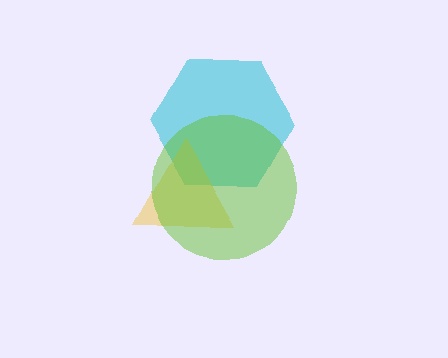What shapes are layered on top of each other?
The layered shapes are: a cyan hexagon, a yellow triangle, a lime circle.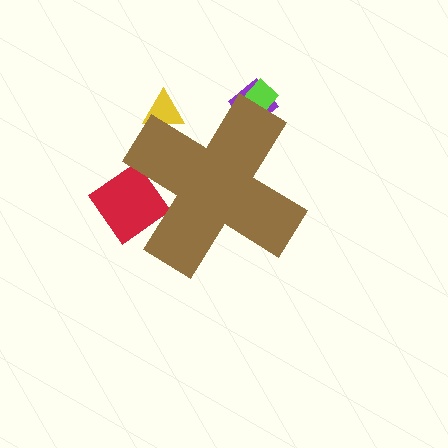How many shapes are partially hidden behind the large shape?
4 shapes are partially hidden.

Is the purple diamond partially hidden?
Yes, the purple diamond is partially hidden behind the brown cross.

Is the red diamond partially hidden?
Yes, the red diamond is partially hidden behind the brown cross.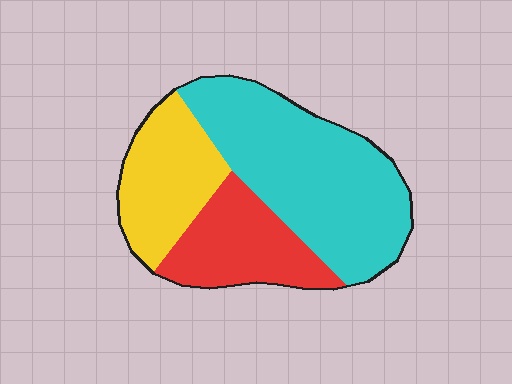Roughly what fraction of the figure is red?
Red takes up between a sixth and a third of the figure.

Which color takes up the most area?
Cyan, at roughly 50%.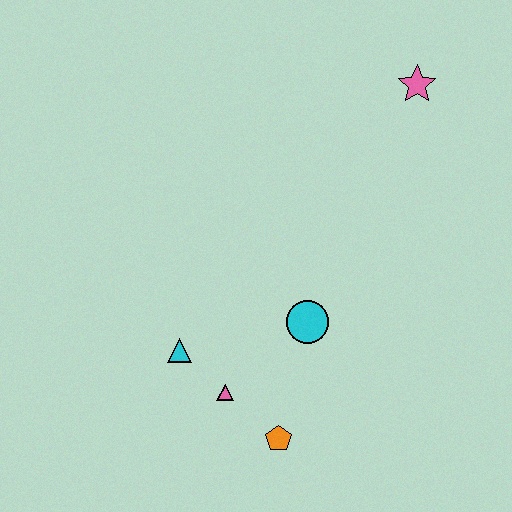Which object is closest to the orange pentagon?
The pink triangle is closest to the orange pentagon.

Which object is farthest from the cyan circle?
The pink star is farthest from the cyan circle.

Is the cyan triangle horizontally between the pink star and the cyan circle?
No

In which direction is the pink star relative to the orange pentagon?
The pink star is above the orange pentagon.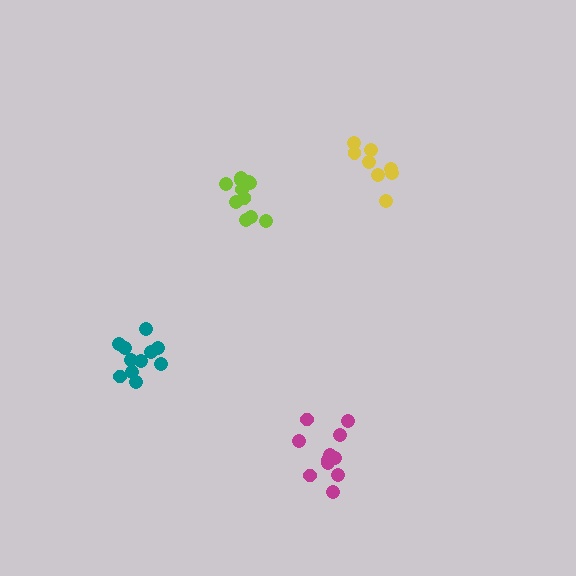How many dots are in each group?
Group 1: 11 dots, Group 2: 11 dots, Group 3: 8 dots, Group 4: 11 dots (41 total).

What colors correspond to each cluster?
The clusters are colored: teal, magenta, yellow, lime.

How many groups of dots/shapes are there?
There are 4 groups.